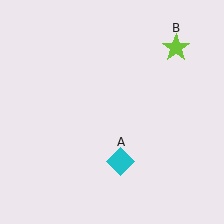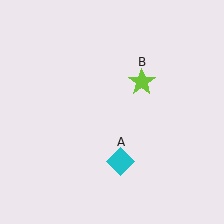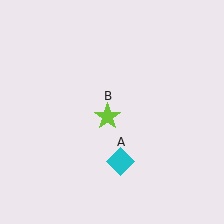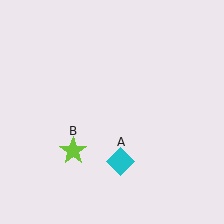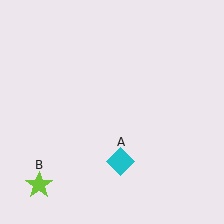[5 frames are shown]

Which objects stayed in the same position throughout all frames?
Cyan diamond (object A) remained stationary.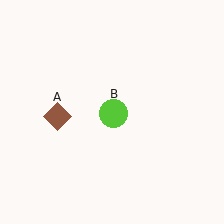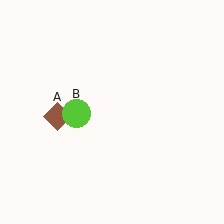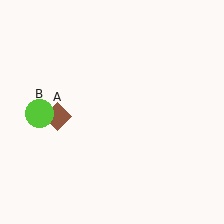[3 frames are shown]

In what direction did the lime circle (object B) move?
The lime circle (object B) moved left.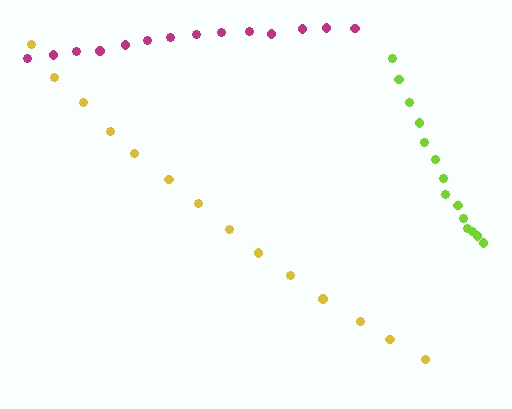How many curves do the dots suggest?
There are 3 distinct paths.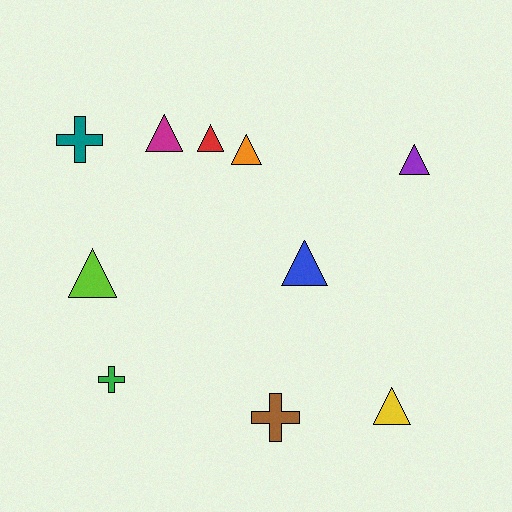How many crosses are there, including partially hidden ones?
There are 3 crosses.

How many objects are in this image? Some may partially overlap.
There are 10 objects.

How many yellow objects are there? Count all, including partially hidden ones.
There is 1 yellow object.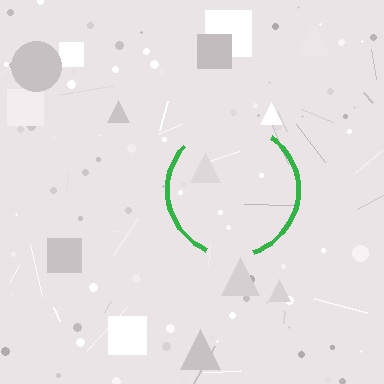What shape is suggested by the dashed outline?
The dashed outline suggests a circle.